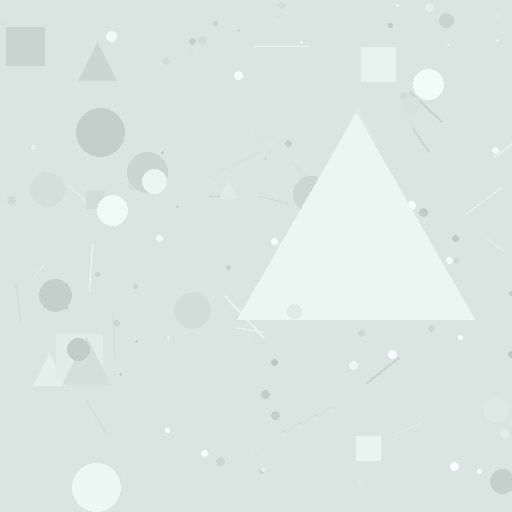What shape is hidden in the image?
A triangle is hidden in the image.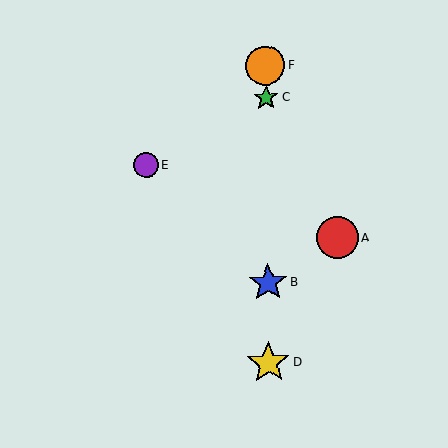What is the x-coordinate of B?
Object B is at x≈268.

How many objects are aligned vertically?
4 objects (B, C, D, F) are aligned vertically.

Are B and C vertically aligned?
Yes, both are at x≈268.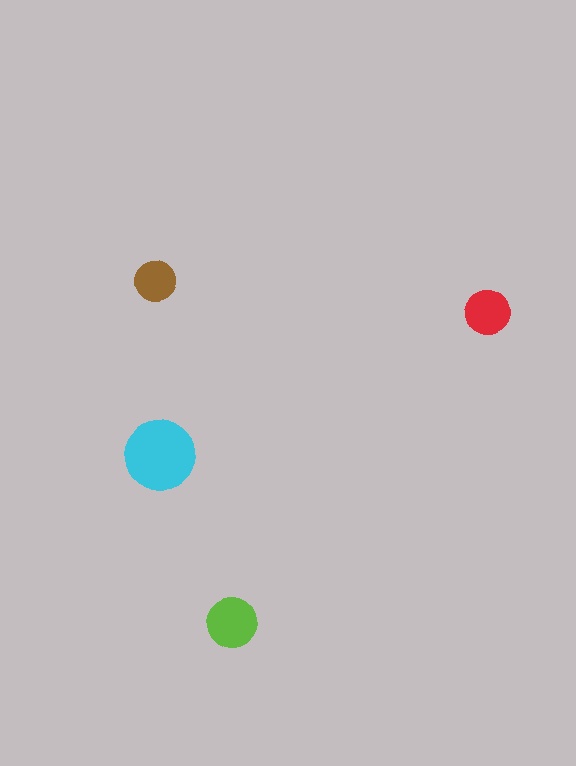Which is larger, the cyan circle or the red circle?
The cyan one.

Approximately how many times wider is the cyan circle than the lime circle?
About 1.5 times wider.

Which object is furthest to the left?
The cyan circle is leftmost.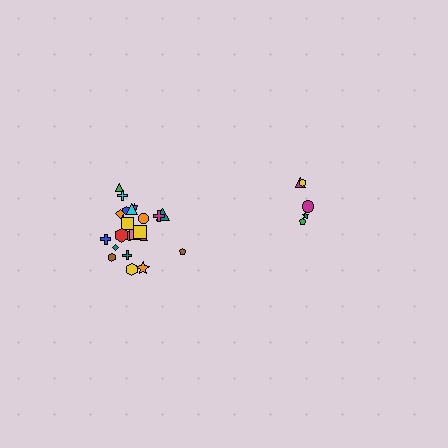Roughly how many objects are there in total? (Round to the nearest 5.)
Roughly 30 objects in total.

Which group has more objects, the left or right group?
The left group.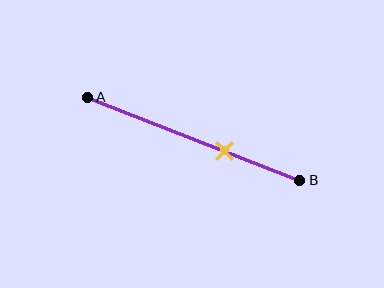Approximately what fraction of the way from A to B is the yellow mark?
The yellow mark is approximately 65% of the way from A to B.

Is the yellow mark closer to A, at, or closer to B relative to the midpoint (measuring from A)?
The yellow mark is closer to point B than the midpoint of segment AB.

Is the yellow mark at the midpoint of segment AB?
No, the mark is at about 65% from A, not at the 50% midpoint.